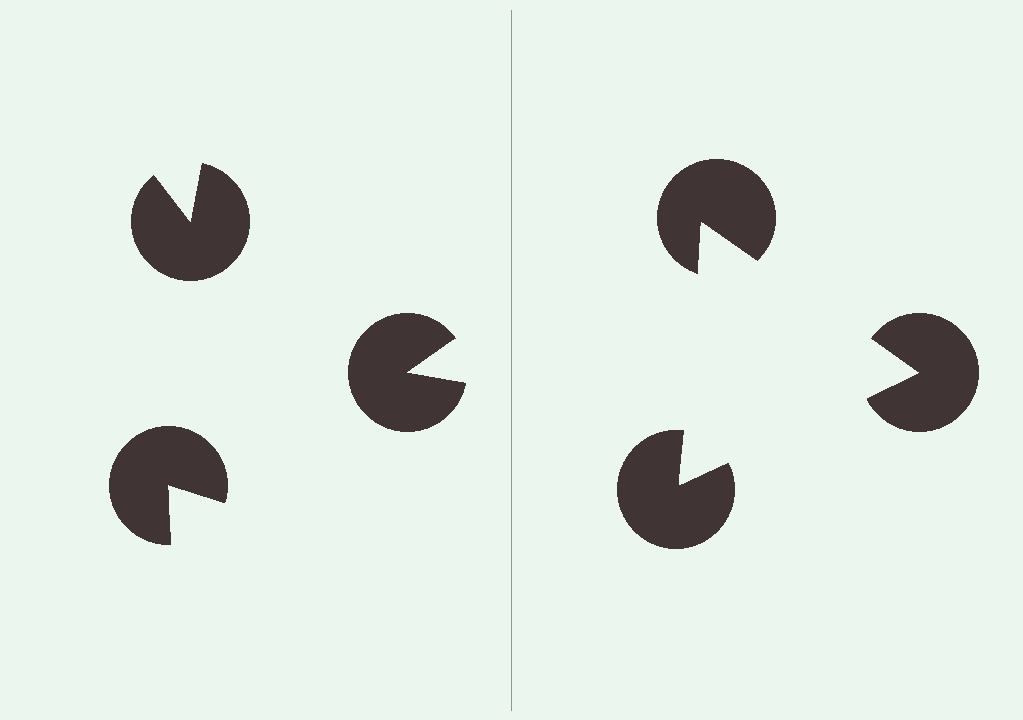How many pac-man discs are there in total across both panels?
6 — 3 on each side.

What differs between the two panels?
The pac-man discs are positioned identically on both sides; only the wedge orientations differ. On the right they align to a triangle; on the left they are misaligned.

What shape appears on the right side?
An illusory triangle.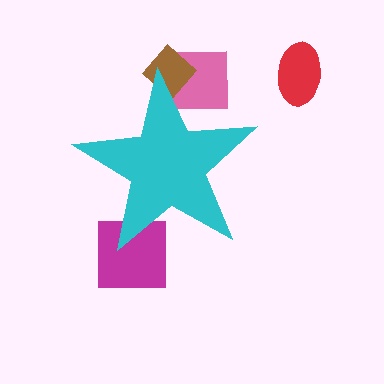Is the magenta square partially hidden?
Yes, the magenta square is partially hidden behind the cyan star.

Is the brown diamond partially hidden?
Yes, the brown diamond is partially hidden behind the cyan star.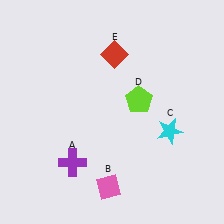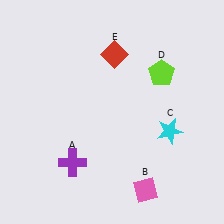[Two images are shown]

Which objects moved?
The objects that moved are: the pink diamond (B), the lime pentagon (D).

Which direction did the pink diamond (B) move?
The pink diamond (B) moved right.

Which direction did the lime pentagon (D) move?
The lime pentagon (D) moved up.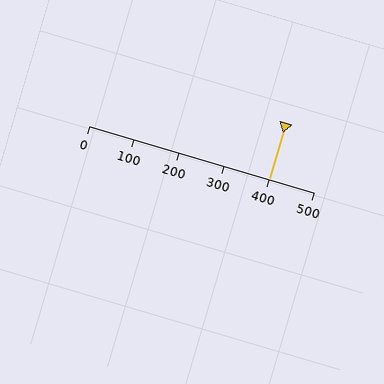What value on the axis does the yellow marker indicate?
The marker indicates approximately 400.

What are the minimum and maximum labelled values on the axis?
The axis runs from 0 to 500.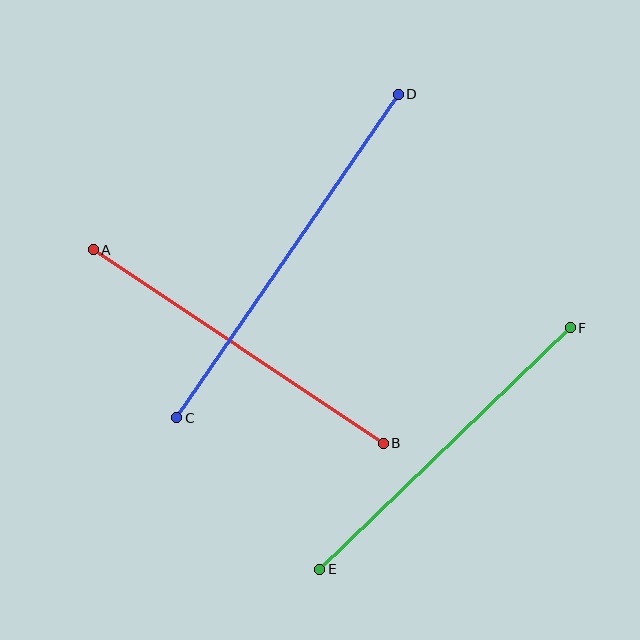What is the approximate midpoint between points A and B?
The midpoint is at approximately (238, 346) pixels.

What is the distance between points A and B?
The distance is approximately 349 pixels.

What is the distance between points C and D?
The distance is approximately 392 pixels.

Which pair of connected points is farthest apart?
Points C and D are farthest apart.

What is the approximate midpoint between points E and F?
The midpoint is at approximately (445, 449) pixels.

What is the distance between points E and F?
The distance is approximately 348 pixels.